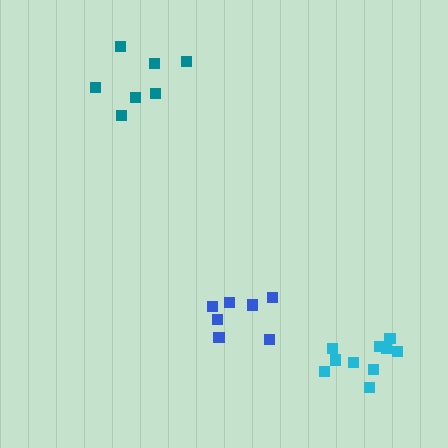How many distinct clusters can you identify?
There are 3 distinct clusters.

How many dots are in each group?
Group 1: 7 dots, Group 2: 10 dots, Group 3: 7 dots (24 total).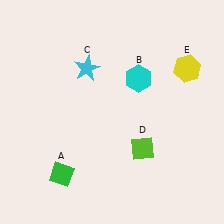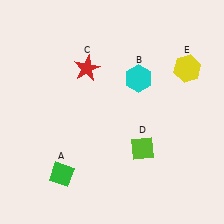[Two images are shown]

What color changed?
The star (C) changed from cyan in Image 1 to red in Image 2.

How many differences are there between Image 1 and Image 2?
There is 1 difference between the two images.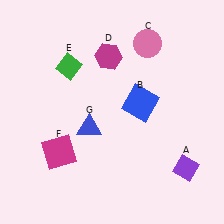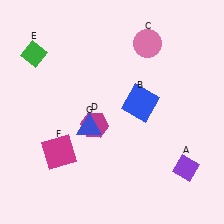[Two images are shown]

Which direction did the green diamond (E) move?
The green diamond (E) moved left.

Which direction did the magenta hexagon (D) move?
The magenta hexagon (D) moved down.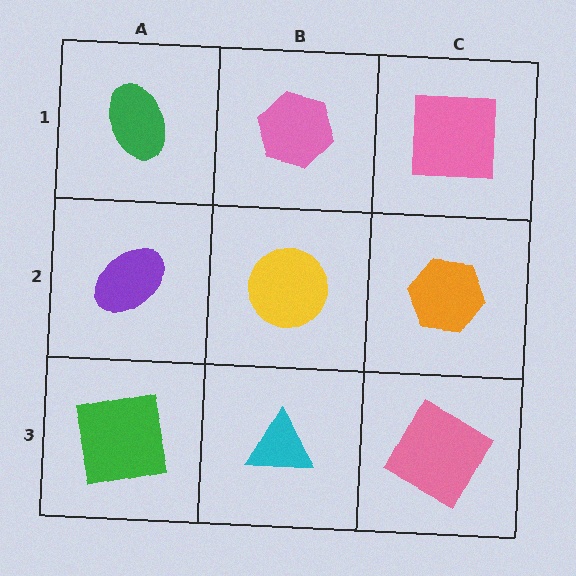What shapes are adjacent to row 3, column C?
An orange hexagon (row 2, column C), a cyan triangle (row 3, column B).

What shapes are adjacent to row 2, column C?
A pink square (row 1, column C), a pink square (row 3, column C), a yellow circle (row 2, column B).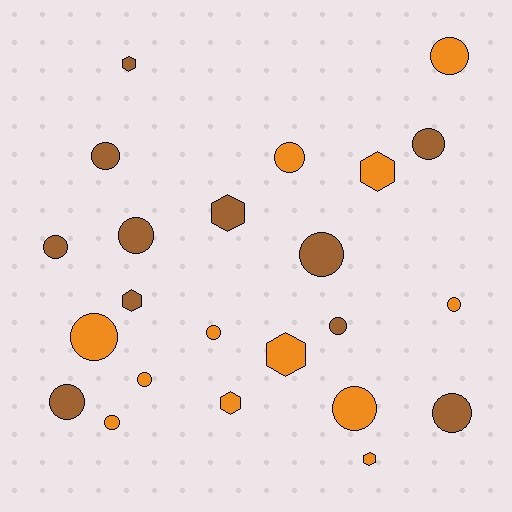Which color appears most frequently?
Orange, with 12 objects.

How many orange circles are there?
There are 8 orange circles.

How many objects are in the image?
There are 23 objects.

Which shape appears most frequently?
Circle, with 16 objects.